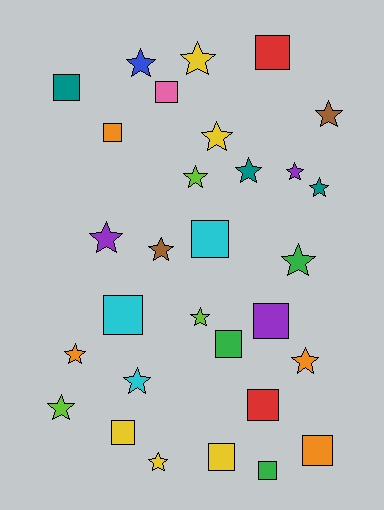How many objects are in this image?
There are 30 objects.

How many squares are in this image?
There are 13 squares.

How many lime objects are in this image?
There are 3 lime objects.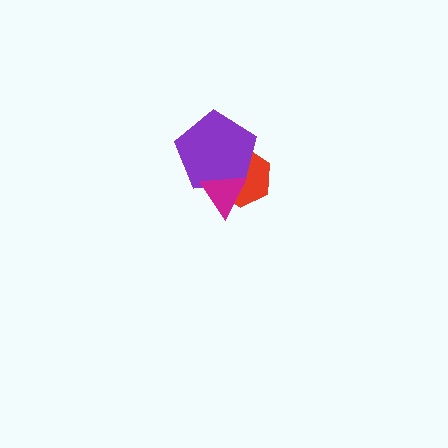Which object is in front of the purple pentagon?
The magenta triangle is in front of the purple pentagon.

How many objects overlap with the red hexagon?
2 objects overlap with the red hexagon.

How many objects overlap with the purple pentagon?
2 objects overlap with the purple pentagon.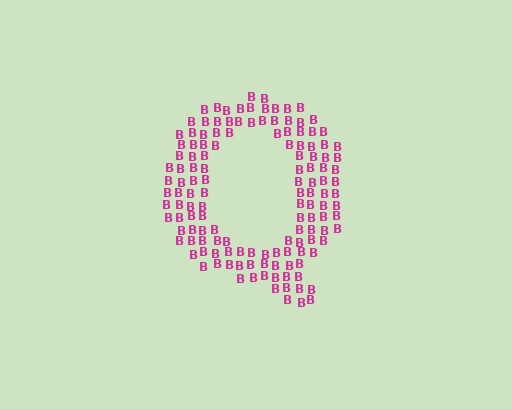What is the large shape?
The large shape is the letter Q.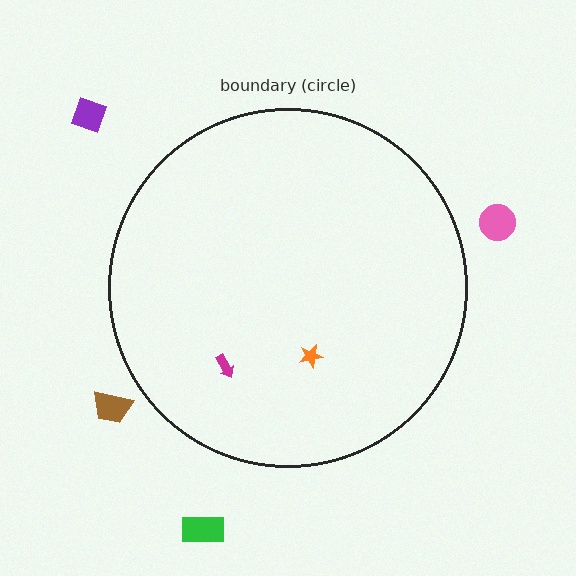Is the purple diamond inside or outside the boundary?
Outside.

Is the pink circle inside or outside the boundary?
Outside.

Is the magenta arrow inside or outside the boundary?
Inside.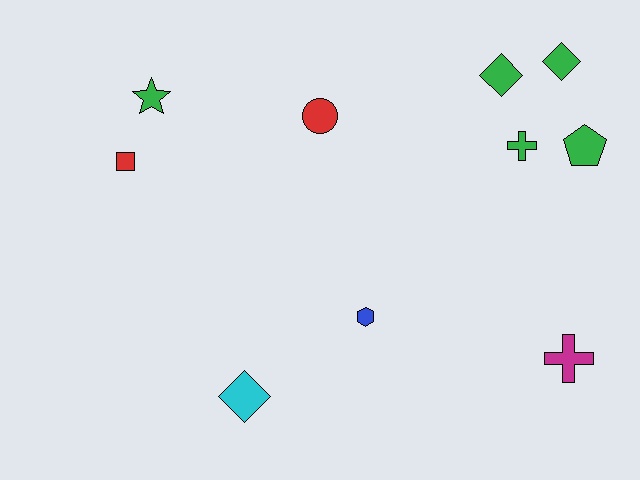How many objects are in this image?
There are 10 objects.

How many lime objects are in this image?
There are no lime objects.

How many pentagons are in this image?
There is 1 pentagon.